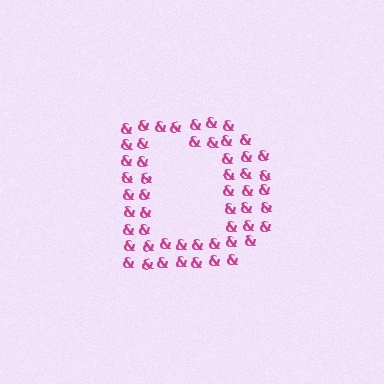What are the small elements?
The small elements are ampersands.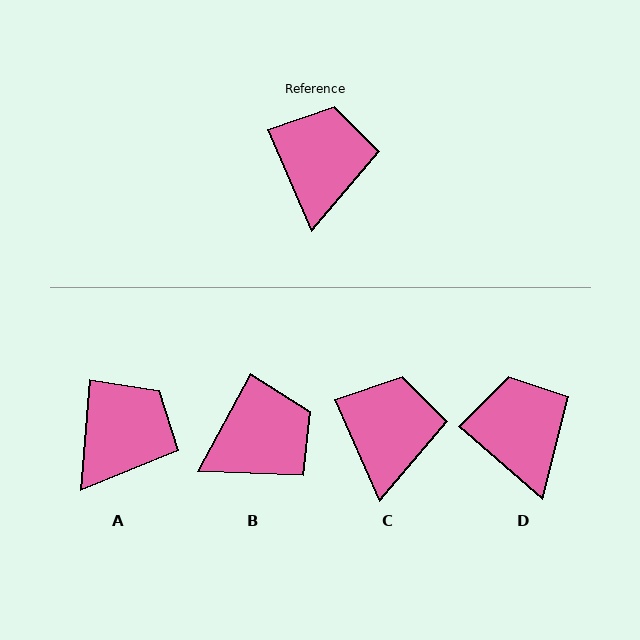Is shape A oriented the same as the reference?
No, it is off by about 28 degrees.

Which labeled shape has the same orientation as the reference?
C.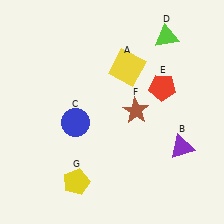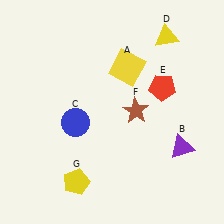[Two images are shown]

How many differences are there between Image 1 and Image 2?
There is 1 difference between the two images.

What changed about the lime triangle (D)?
In Image 1, D is lime. In Image 2, it changed to yellow.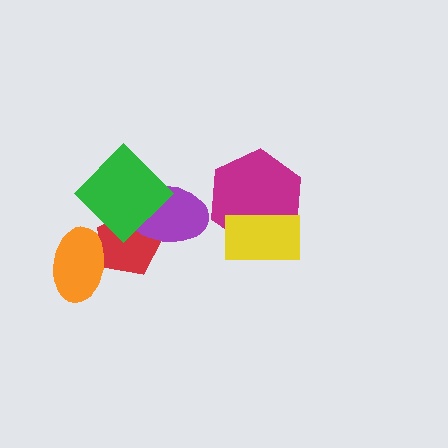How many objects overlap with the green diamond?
2 objects overlap with the green diamond.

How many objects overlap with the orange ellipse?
1 object overlaps with the orange ellipse.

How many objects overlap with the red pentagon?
3 objects overlap with the red pentagon.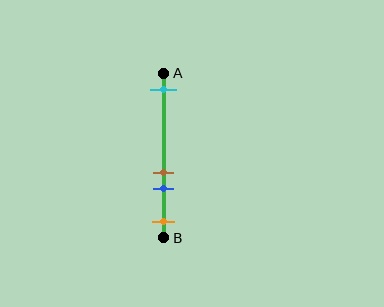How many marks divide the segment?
There are 4 marks dividing the segment.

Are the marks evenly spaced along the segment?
No, the marks are not evenly spaced.